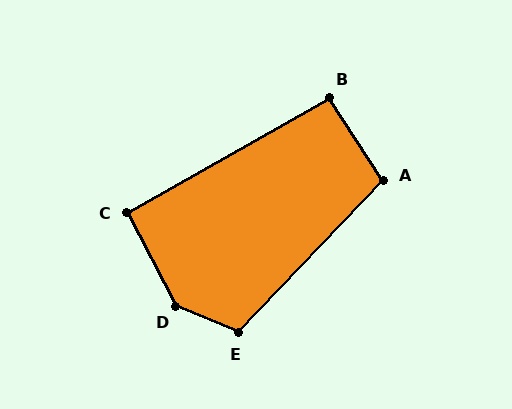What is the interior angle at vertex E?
Approximately 110 degrees (obtuse).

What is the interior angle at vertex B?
Approximately 94 degrees (approximately right).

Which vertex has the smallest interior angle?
C, at approximately 92 degrees.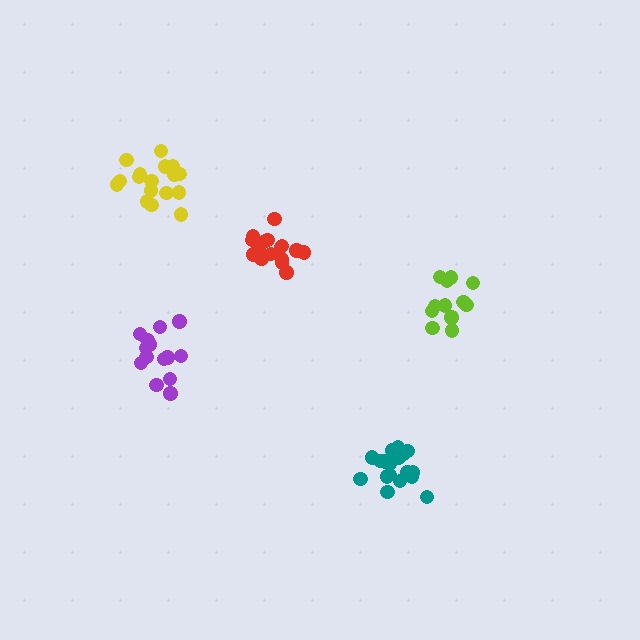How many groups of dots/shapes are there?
There are 5 groups.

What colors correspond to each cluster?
The clusters are colored: red, purple, lime, yellow, teal.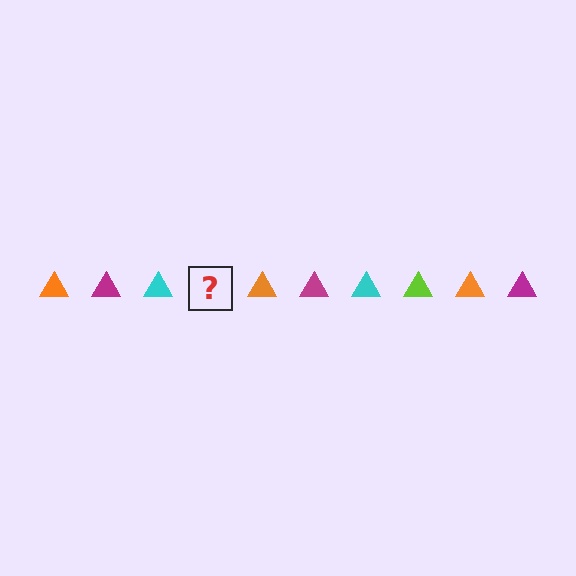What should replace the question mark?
The question mark should be replaced with a lime triangle.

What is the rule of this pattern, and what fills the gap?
The rule is that the pattern cycles through orange, magenta, cyan, lime triangles. The gap should be filled with a lime triangle.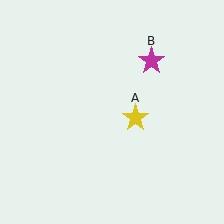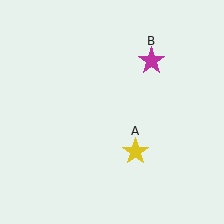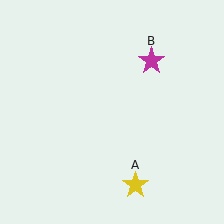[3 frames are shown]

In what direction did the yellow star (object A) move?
The yellow star (object A) moved down.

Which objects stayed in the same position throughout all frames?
Magenta star (object B) remained stationary.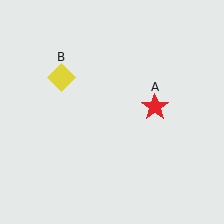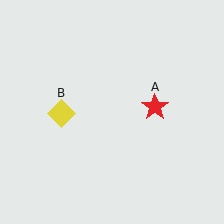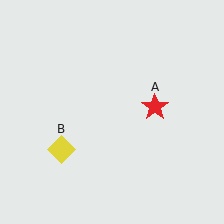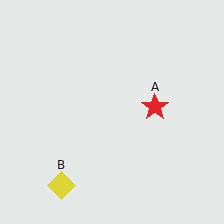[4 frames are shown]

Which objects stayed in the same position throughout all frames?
Red star (object A) remained stationary.